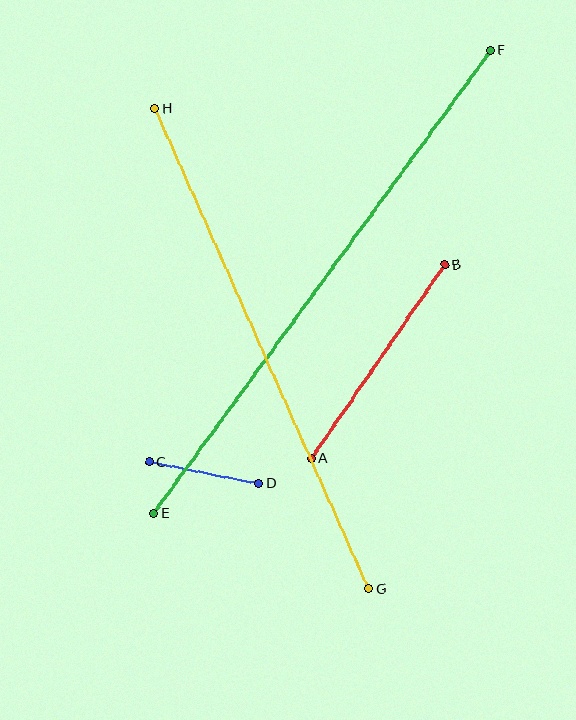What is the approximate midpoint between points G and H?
The midpoint is at approximately (262, 349) pixels.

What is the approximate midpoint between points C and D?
The midpoint is at approximately (204, 473) pixels.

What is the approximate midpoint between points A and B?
The midpoint is at approximately (378, 362) pixels.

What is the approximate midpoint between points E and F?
The midpoint is at approximately (322, 282) pixels.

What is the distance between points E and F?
The distance is approximately 573 pixels.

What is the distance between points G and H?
The distance is approximately 526 pixels.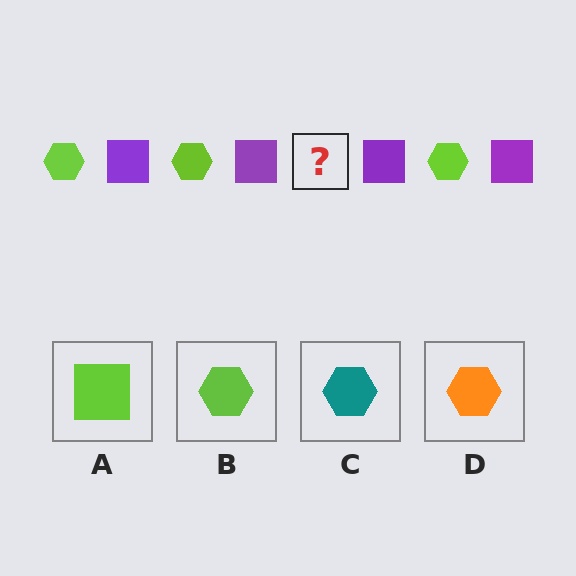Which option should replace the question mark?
Option B.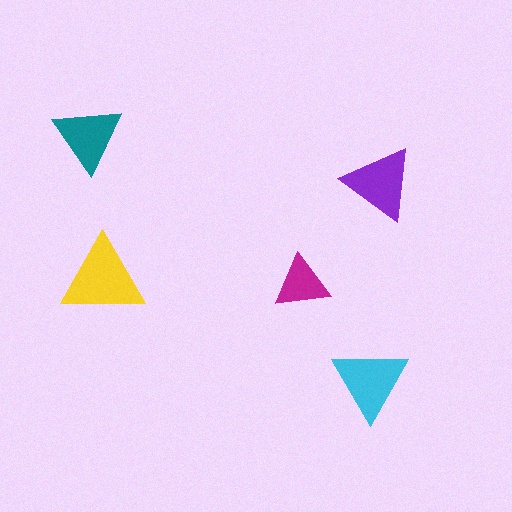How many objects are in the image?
There are 5 objects in the image.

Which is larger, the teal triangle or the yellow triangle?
The yellow one.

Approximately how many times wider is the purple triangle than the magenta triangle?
About 1.5 times wider.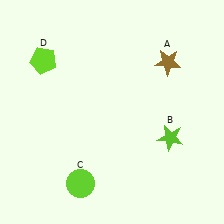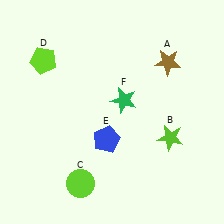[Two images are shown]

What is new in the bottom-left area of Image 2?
A blue pentagon (E) was added in the bottom-left area of Image 2.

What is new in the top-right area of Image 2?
A green star (F) was added in the top-right area of Image 2.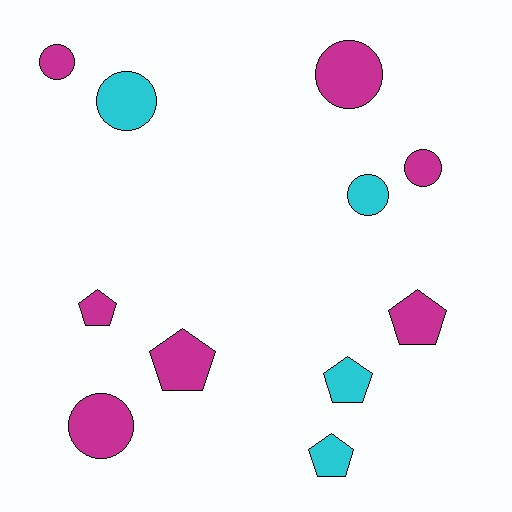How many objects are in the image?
There are 11 objects.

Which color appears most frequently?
Magenta, with 7 objects.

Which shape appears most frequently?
Circle, with 6 objects.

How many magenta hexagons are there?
There are no magenta hexagons.